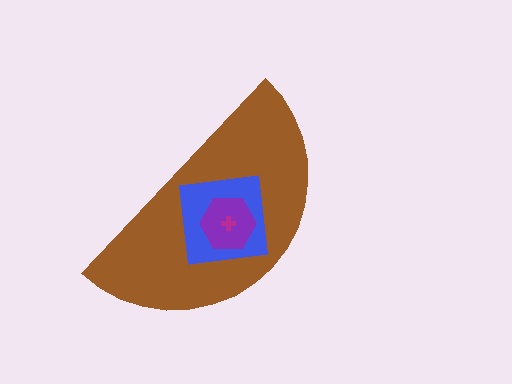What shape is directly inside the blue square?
The purple hexagon.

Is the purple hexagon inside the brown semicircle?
Yes.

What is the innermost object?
The magenta cross.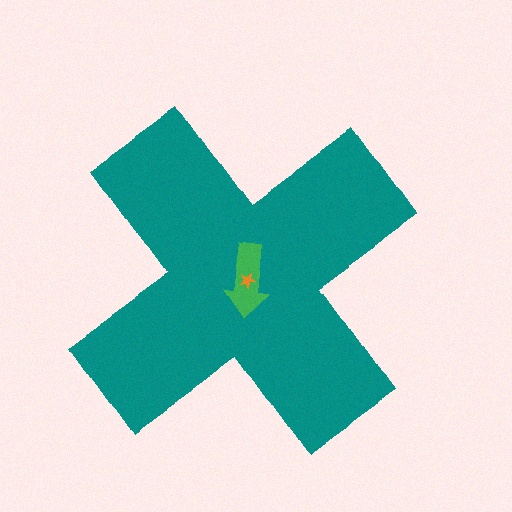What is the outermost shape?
The teal cross.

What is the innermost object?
The orange star.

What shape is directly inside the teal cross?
The green arrow.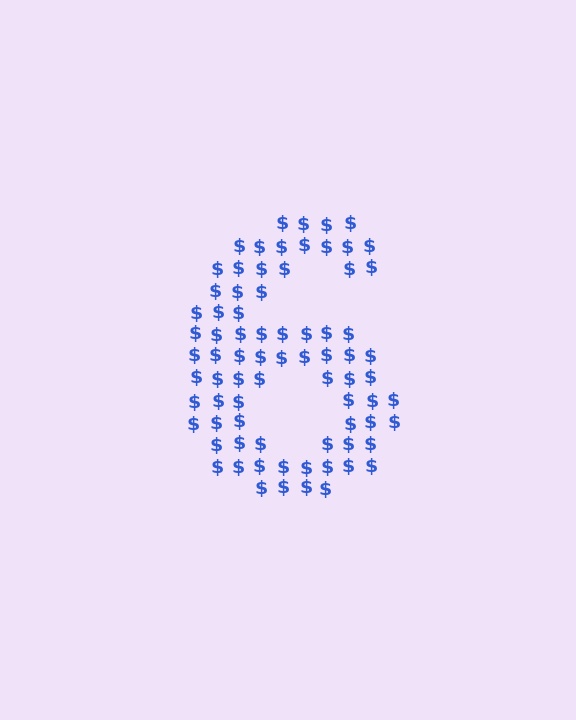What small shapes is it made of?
It is made of small dollar signs.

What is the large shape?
The large shape is the digit 6.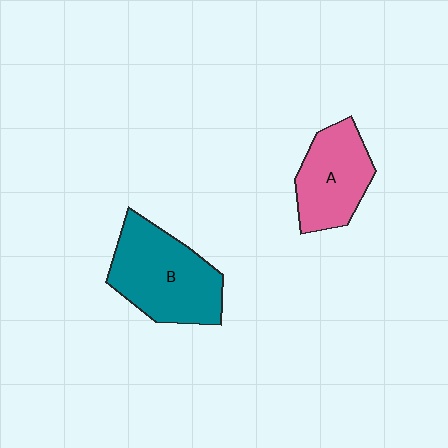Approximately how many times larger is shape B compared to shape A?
Approximately 1.3 times.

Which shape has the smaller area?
Shape A (pink).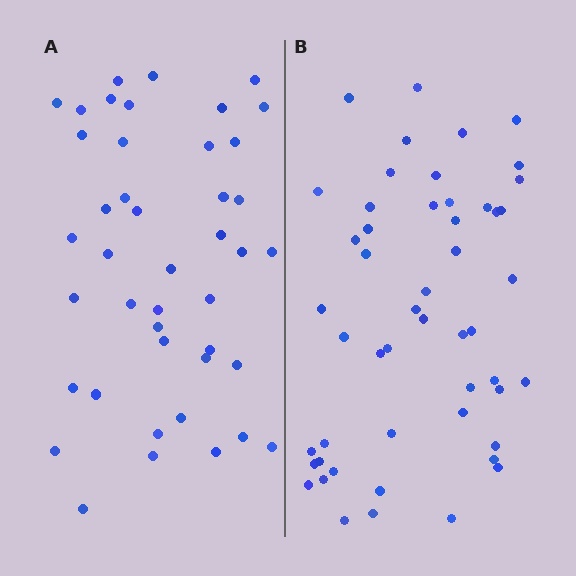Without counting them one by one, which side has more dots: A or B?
Region B (the right region) has more dots.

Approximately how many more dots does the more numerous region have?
Region B has roughly 8 or so more dots than region A.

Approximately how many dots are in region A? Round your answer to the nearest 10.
About 40 dots. (The exact count is 43, which rounds to 40.)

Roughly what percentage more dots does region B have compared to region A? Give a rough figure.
About 20% more.